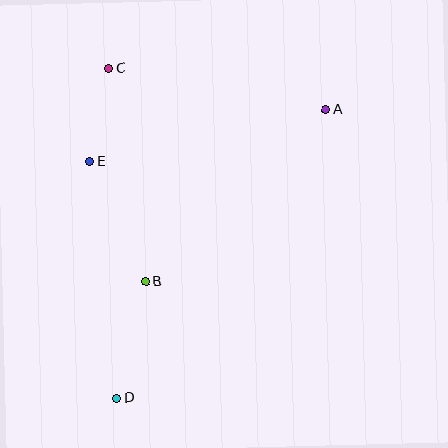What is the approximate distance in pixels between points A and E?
The distance between A and E is approximately 241 pixels.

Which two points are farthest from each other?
Points A and D are farthest from each other.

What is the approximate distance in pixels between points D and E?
The distance between D and E is approximately 238 pixels.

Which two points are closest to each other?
Points C and E are closest to each other.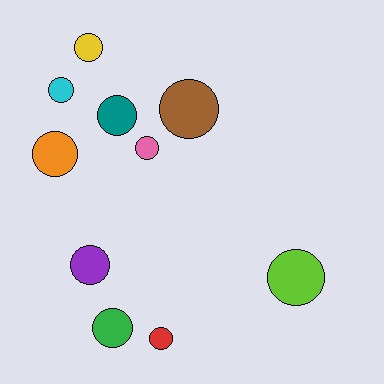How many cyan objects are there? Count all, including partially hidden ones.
There is 1 cyan object.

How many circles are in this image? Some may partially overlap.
There are 10 circles.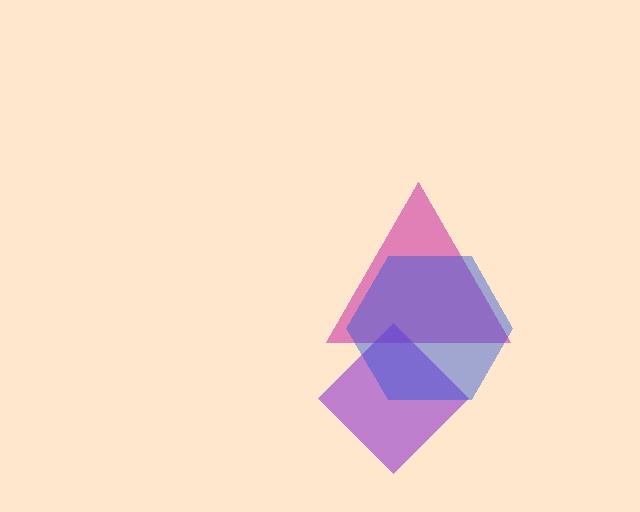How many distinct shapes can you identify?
There are 3 distinct shapes: a magenta triangle, a purple diamond, a blue hexagon.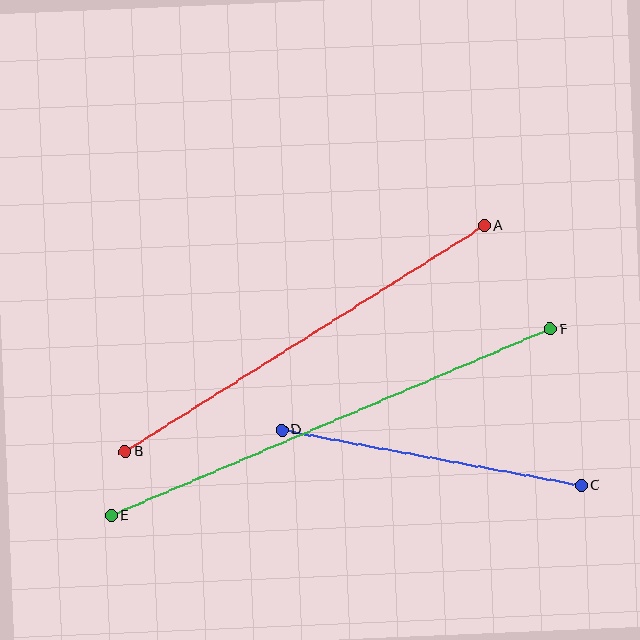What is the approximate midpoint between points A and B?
The midpoint is at approximately (305, 339) pixels.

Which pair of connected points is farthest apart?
Points E and F are farthest apart.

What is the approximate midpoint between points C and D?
The midpoint is at approximately (432, 458) pixels.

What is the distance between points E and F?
The distance is approximately 477 pixels.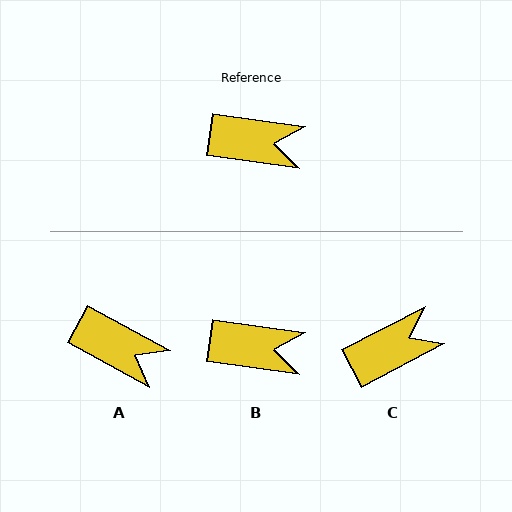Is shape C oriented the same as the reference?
No, it is off by about 36 degrees.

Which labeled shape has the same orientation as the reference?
B.